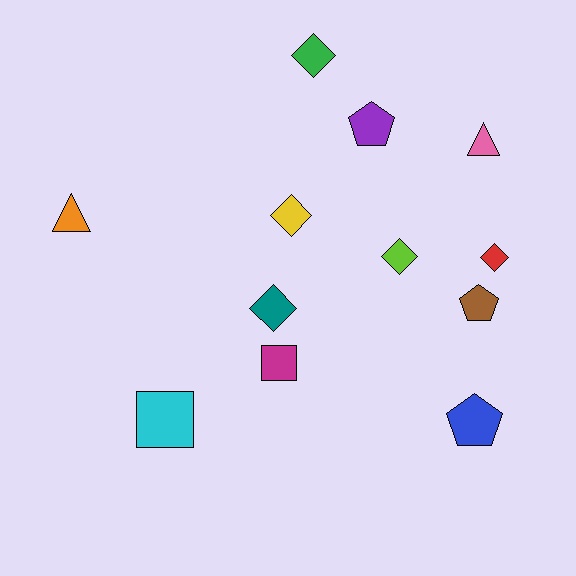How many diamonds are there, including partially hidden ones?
There are 5 diamonds.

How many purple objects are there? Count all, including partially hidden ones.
There is 1 purple object.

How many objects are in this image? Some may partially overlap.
There are 12 objects.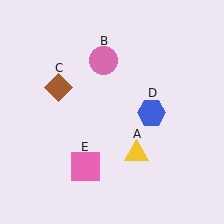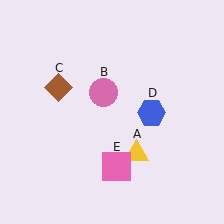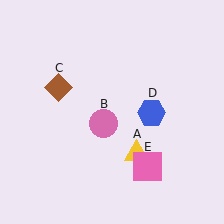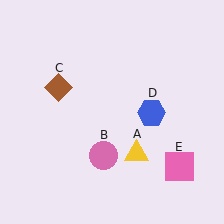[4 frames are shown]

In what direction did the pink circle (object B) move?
The pink circle (object B) moved down.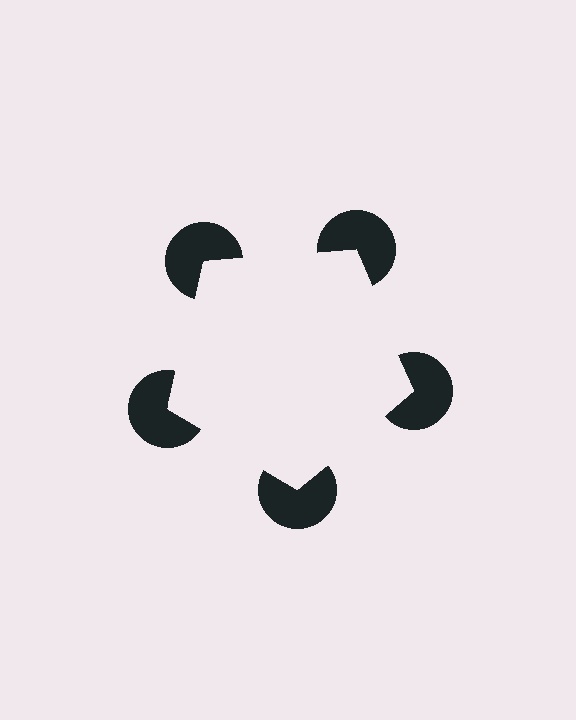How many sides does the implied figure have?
5 sides.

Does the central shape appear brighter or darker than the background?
It typically appears slightly brighter than the background, even though no actual brightness change is drawn.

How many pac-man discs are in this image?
There are 5 — one at each vertex of the illusory pentagon.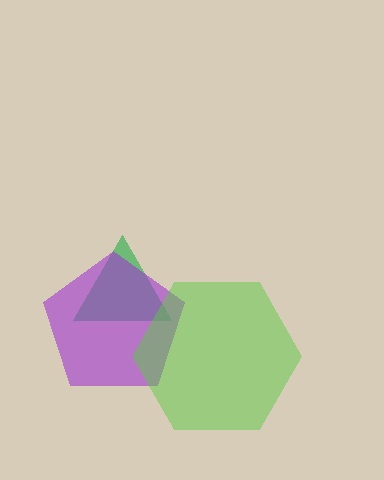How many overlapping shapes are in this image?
There are 3 overlapping shapes in the image.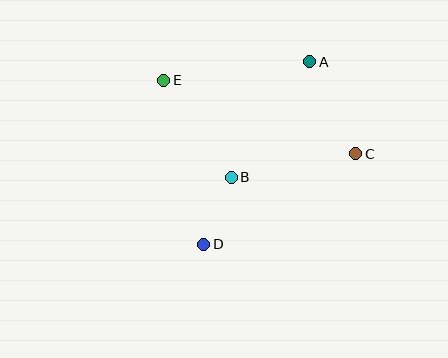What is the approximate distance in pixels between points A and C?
The distance between A and C is approximately 103 pixels.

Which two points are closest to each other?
Points B and D are closest to each other.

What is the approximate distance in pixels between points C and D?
The distance between C and D is approximately 177 pixels.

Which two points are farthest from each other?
Points A and D are farthest from each other.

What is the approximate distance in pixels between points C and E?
The distance between C and E is approximately 206 pixels.